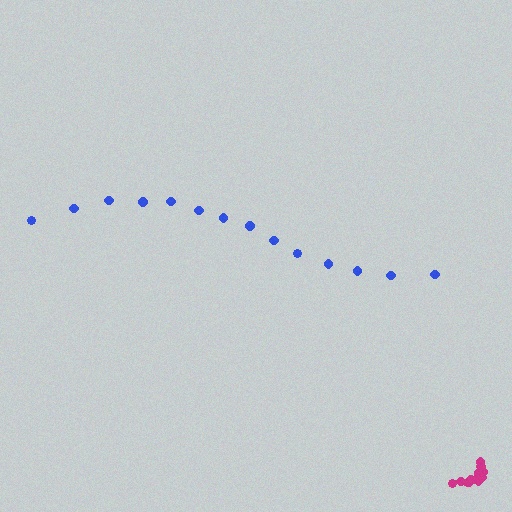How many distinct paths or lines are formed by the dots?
There are 2 distinct paths.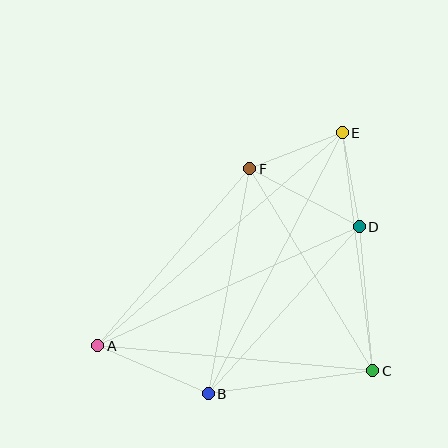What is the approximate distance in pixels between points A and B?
The distance between A and B is approximately 120 pixels.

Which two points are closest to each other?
Points D and E are closest to each other.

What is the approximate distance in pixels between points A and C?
The distance between A and C is approximately 276 pixels.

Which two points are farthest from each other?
Points A and E are farthest from each other.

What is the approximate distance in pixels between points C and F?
The distance between C and F is approximately 237 pixels.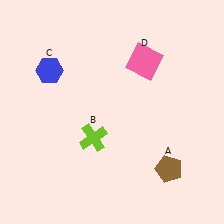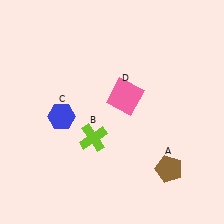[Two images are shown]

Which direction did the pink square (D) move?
The pink square (D) moved down.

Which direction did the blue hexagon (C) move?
The blue hexagon (C) moved down.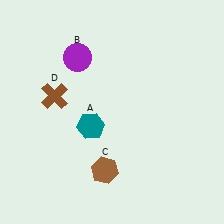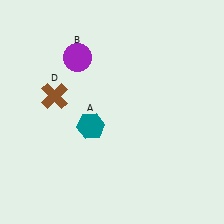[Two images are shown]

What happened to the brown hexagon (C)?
The brown hexagon (C) was removed in Image 2. It was in the bottom-left area of Image 1.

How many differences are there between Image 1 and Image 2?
There is 1 difference between the two images.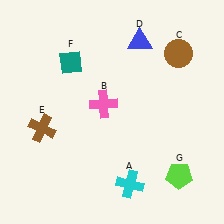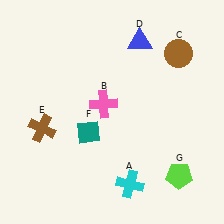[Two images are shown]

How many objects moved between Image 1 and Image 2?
1 object moved between the two images.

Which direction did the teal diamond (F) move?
The teal diamond (F) moved down.